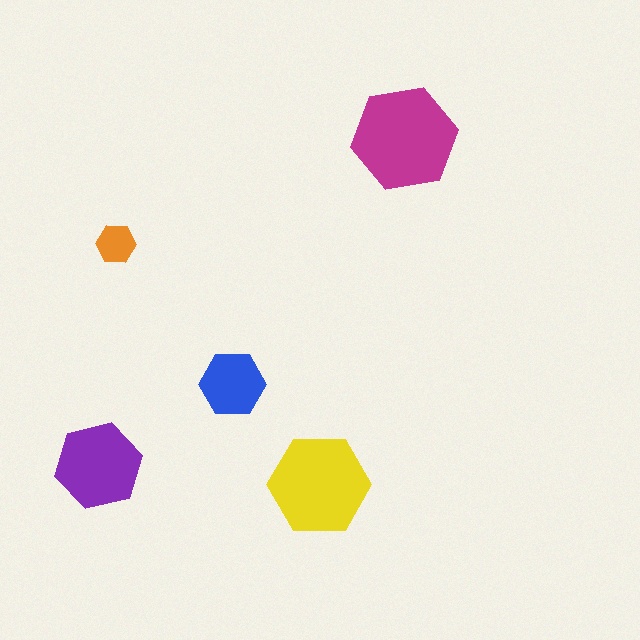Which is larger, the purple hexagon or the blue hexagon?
The purple one.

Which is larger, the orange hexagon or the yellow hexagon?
The yellow one.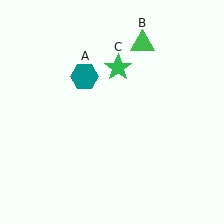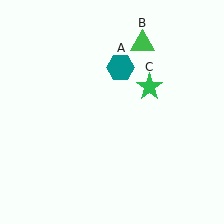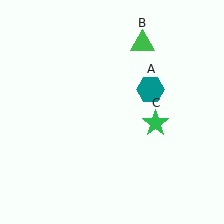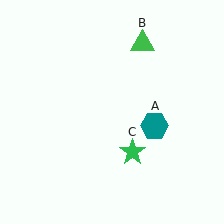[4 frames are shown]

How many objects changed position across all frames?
2 objects changed position: teal hexagon (object A), green star (object C).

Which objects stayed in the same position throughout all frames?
Green triangle (object B) remained stationary.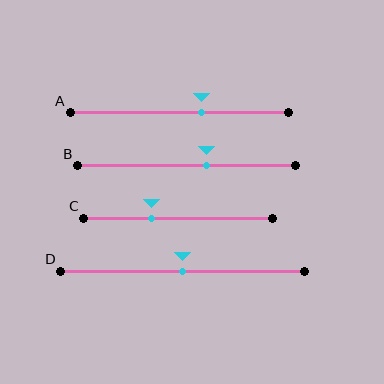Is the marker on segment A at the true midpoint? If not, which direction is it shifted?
No, the marker on segment A is shifted to the right by about 10% of the segment length.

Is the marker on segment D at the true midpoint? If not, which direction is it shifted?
Yes, the marker on segment D is at the true midpoint.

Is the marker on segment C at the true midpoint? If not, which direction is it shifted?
No, the marker on segment C is shifted to the left by about 14% of the segment length.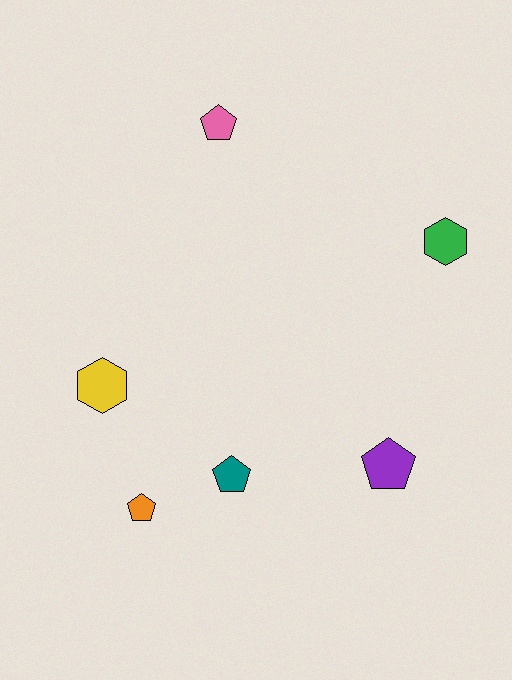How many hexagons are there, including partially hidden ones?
There are 2 hexagons.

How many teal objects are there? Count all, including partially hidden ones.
There is 1 teal object.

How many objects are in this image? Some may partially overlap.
There are 6 objects.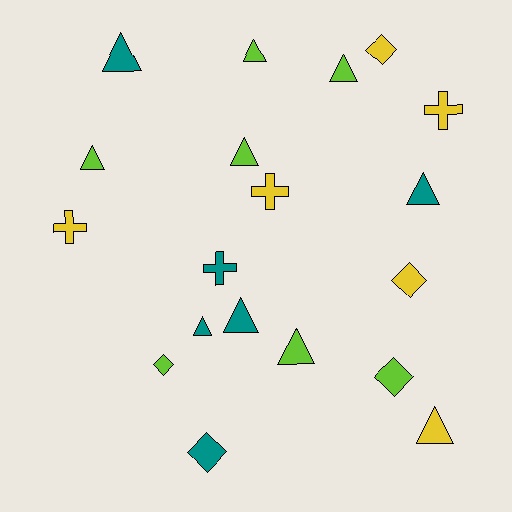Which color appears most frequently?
Lime, with 7 objects.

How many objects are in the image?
There are 19 objects.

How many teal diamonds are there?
There is 1 teal diamond.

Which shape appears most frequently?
Triangle, with 10 objects.